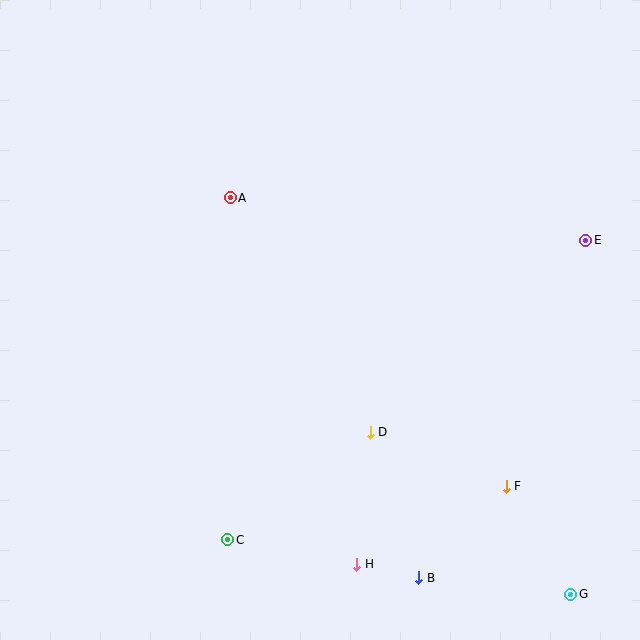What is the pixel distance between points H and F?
The distance between H and F is 169 pixels.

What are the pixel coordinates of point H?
Point H is at (356, 564).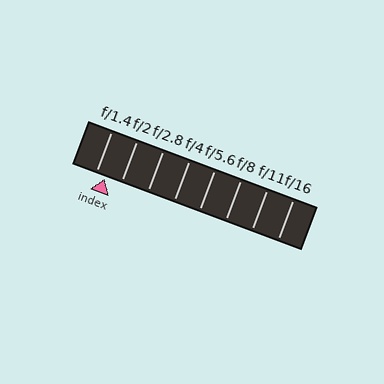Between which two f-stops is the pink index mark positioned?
The index mark is between f/1.4 and f/2.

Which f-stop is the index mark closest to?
The index mark is closest to f/1.4.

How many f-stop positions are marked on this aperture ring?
There are 8 f-stop positions marked.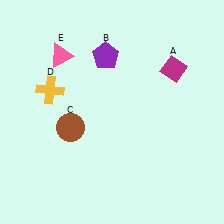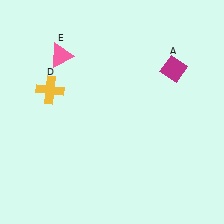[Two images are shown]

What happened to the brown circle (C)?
The brown circle (C) was removed in Image 2. It was in the bottom-left area of Image 1.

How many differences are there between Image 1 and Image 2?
There are 2 differences between the two images.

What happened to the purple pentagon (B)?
The purple pentagon (B) was removed in Image 2. It was in the top-left area of Image 1.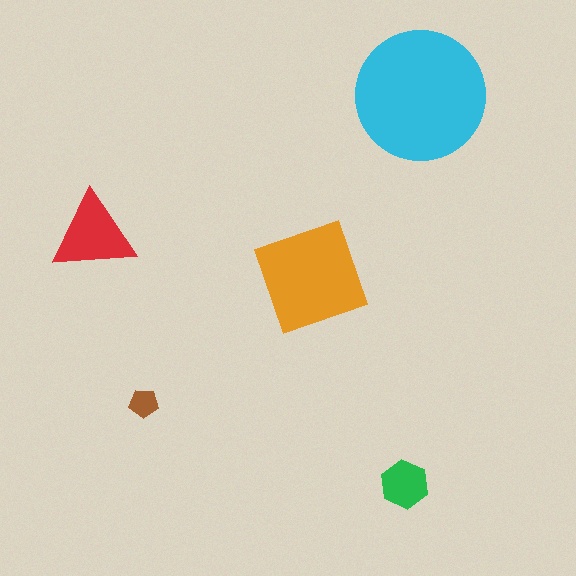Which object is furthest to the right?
The cyan circle is rightmost.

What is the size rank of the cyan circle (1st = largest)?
1st.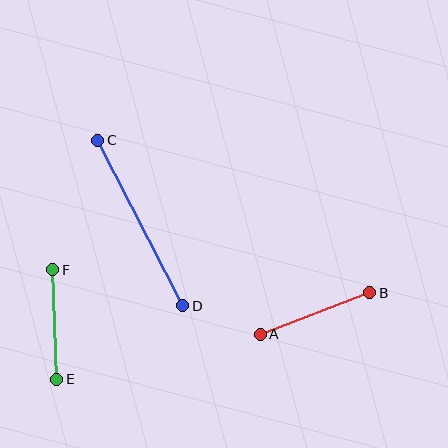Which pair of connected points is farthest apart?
Points C and D are farthest apart.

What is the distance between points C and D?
The distance is approximately 186 pixels.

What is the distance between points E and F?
The distance is approximately 109 pixels.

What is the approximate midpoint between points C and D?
The midpoint is at approximately (140, 223) pixels.